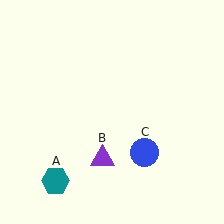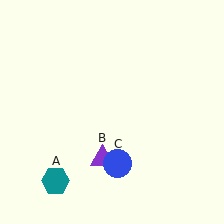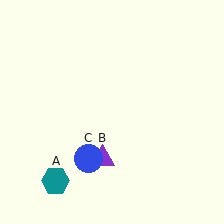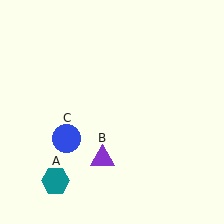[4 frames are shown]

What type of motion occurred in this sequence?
The blue circle (object C) rotated clockwise around the center of the scene.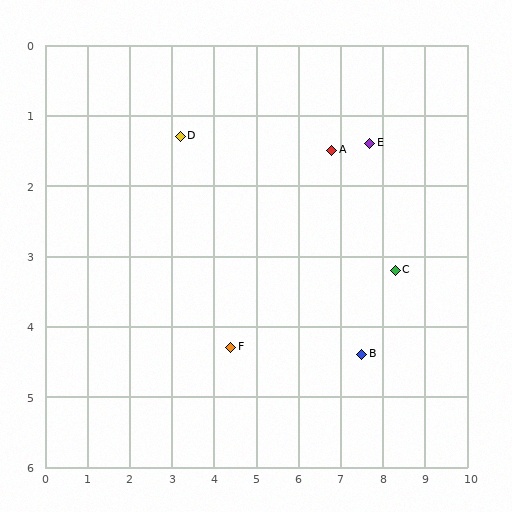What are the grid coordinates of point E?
Point E is at approximately (7.7, 1.4).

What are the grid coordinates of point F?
Point F is at approximately (4.4, 4.3).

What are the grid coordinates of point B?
Point B is at approximately (7.5, 4.4).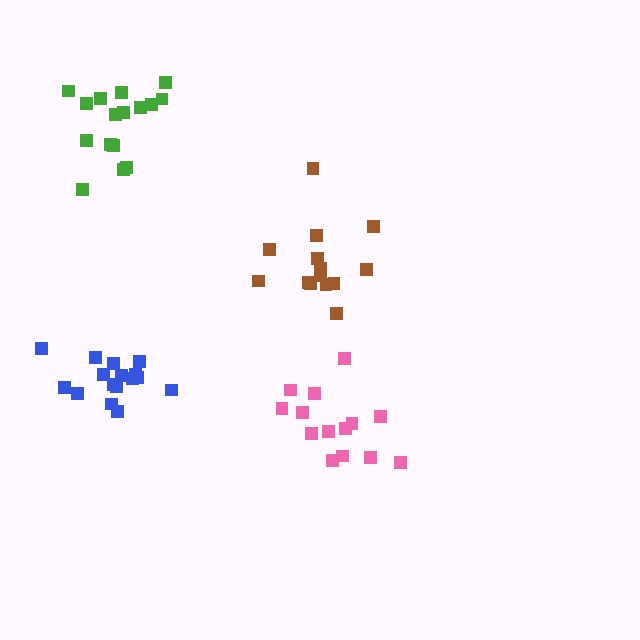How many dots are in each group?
Group 1: 14 dots, Group 2: 14 dots, Group 3: 16 dots, Group 4: 16 dots (60 total).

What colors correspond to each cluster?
The clusters are colored: brown, pink, green, blue.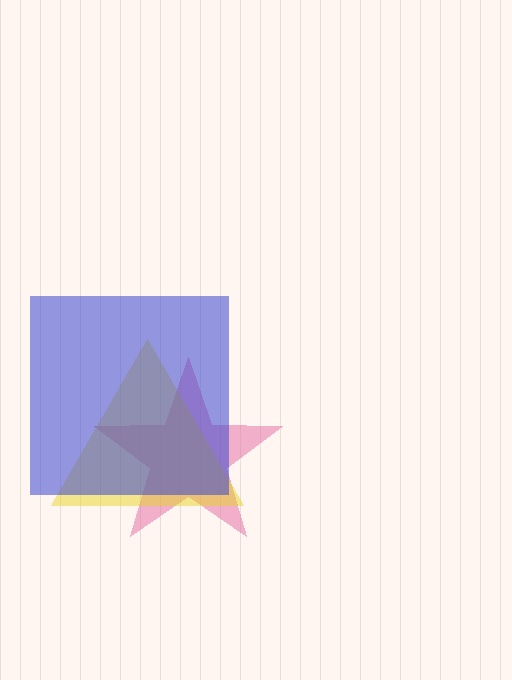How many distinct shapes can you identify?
There are 3 distinct shapes: a pink star, a yellow triangle, a blue square.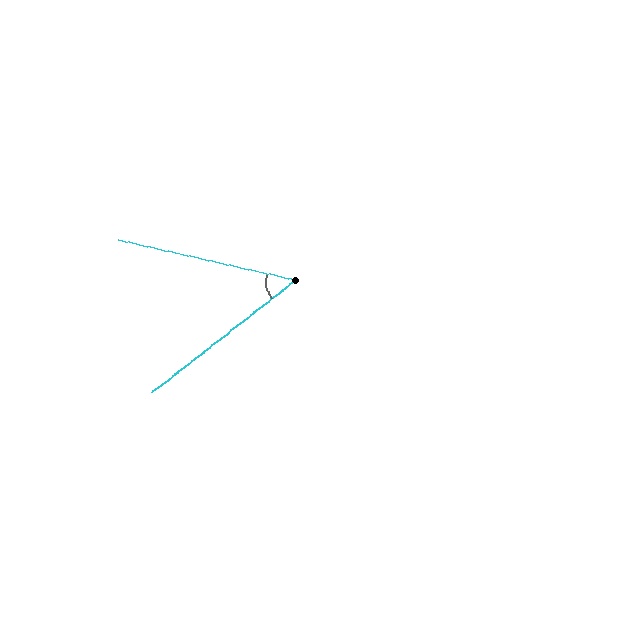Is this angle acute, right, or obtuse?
It is acute.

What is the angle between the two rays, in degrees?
Approximately 51 degrees.